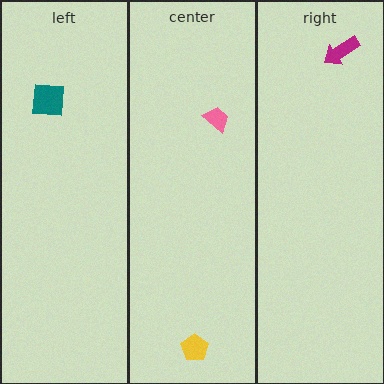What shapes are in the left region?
The teal square.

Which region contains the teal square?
The left region.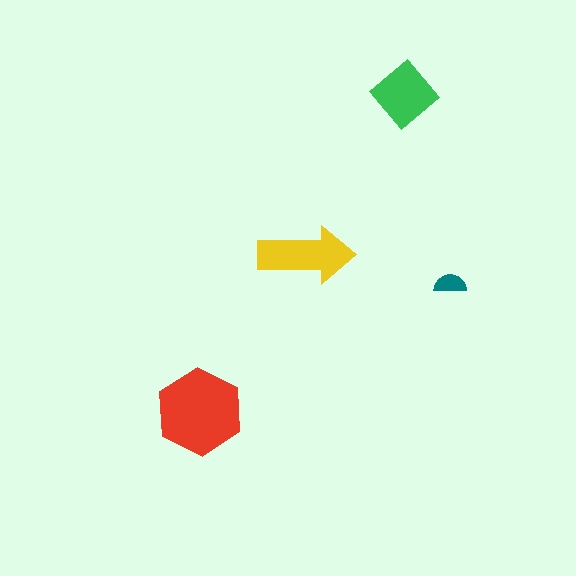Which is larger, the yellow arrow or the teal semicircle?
The yellow arrow.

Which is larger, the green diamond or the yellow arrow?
The yellow arrow.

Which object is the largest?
The red hexagon.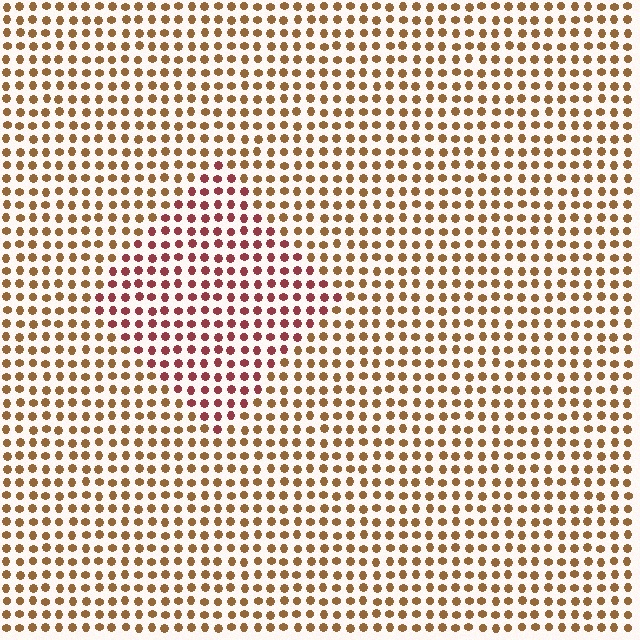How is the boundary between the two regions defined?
The boundary is defined purely by a slight shift in hue (about 38 degrees). Spacing, size, and orientation are identical on both sides.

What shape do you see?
I see a diamond.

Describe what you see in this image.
The image is filled with small brown elements in a uniform arrangement. A diamond-shaped region is visible where the elements are tinted to a slightly different hue, forming a subtle color boundary.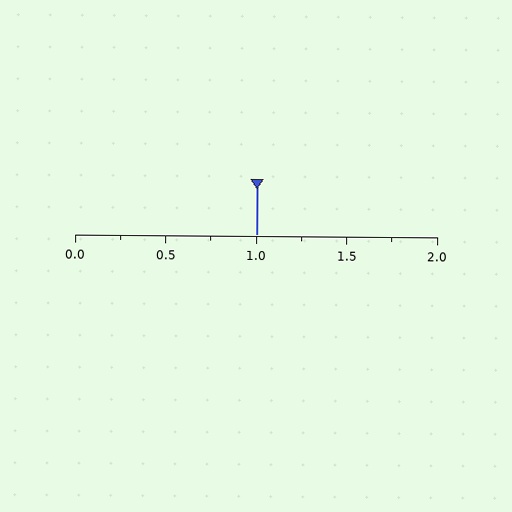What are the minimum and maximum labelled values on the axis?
The axis runs from 0.0 to 2.0.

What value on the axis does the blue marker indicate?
The marker indicates approximately 1.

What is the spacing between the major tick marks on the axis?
The major ticks are spaced 0.5 apart.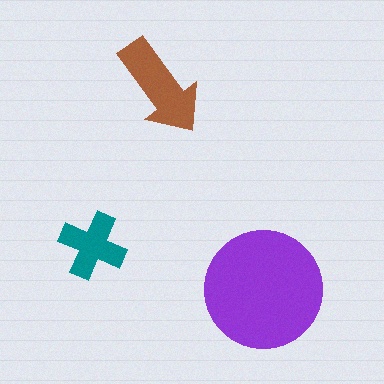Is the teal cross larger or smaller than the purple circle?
Smaller.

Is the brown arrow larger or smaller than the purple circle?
Smaller.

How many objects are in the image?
There are 3 objects in the image.